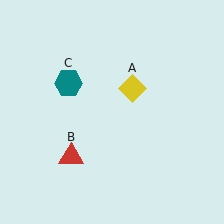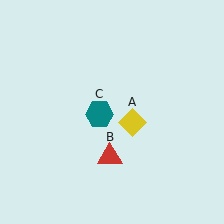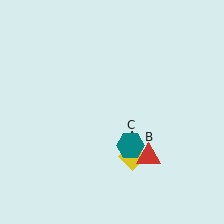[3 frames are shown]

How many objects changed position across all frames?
3 objects changed position: yellow diamond (object A), red triangle (object B), teal hexagon (object C).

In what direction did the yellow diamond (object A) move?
The yellow diamond (object A) moved down.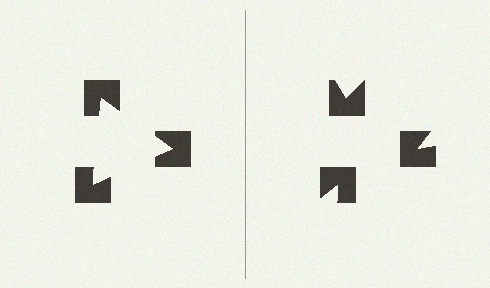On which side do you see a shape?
An illusory triangle appears on the left side. On the right side the wedge cuts are rotated, so no coherent shape forms.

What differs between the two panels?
The notched squares are positioned identically on both sides; only the wedge orientations differ. On the left they align to a triangle; on the right they are misaligned.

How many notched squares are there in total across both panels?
6 — 3 on each side.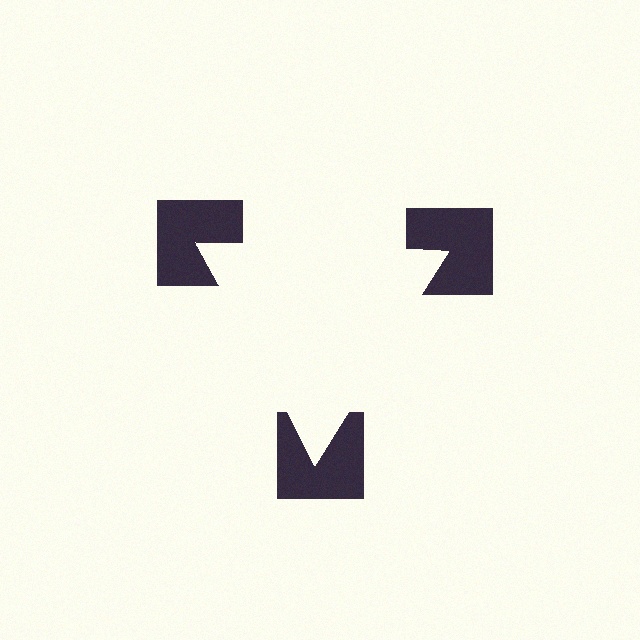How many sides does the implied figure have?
3 sides.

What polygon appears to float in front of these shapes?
An illusory triangle — its edges are inferred from the aligned wedge cuts in the notched squares, not physically drawn.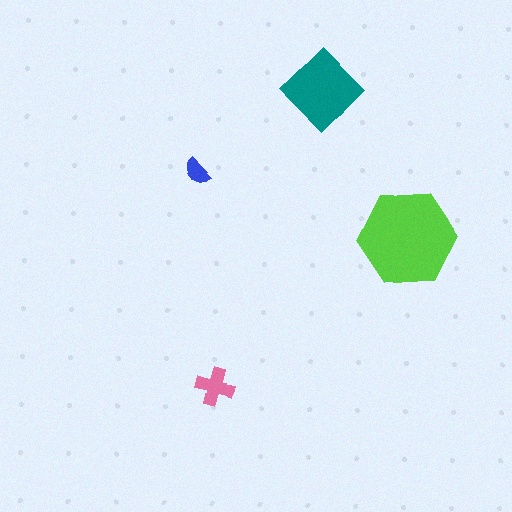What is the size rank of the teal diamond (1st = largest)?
2nd.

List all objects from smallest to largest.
The blue semicircle, the pink cross, the teal diamond, the lime hexagon.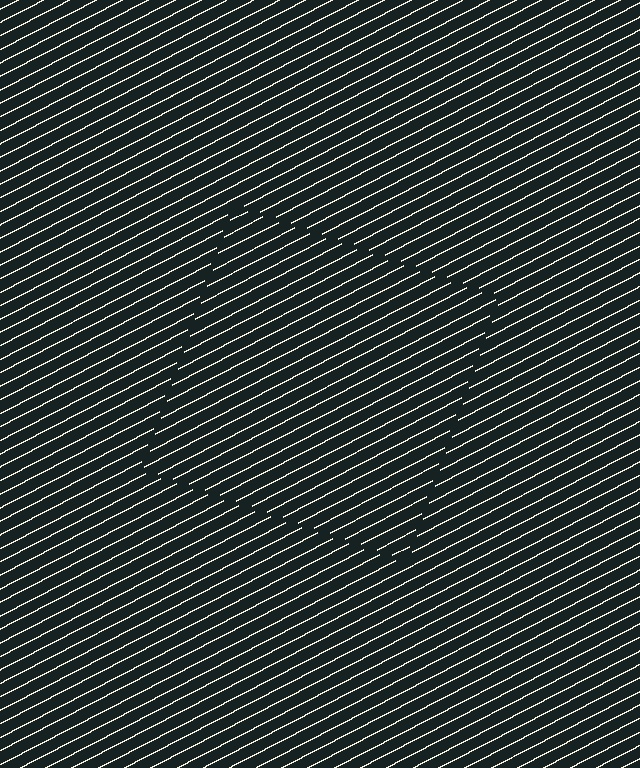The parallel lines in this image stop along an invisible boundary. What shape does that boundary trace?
An illusory square. The interior of the shape contains the same grating, shifted by half a period — the contour is defined by the phase discontinuity where line-ends from the inner and outer gratings abut.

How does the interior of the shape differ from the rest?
The interior of the shape contains the same grating, shifted by half a period — the contour is defined by the phase discontinuity where line-ends from the inner and outer gratings abut.